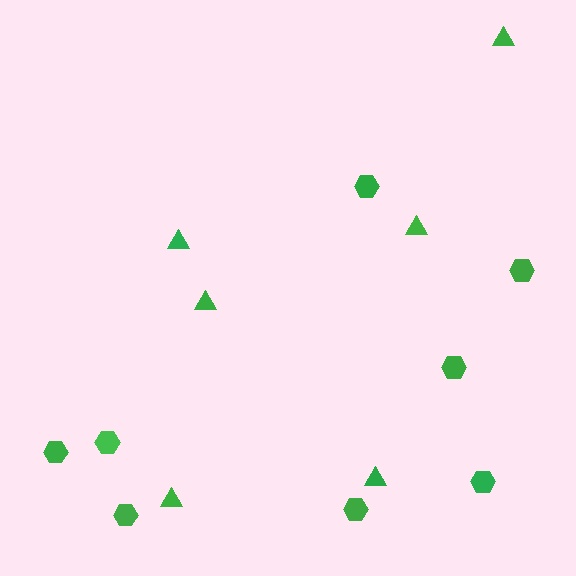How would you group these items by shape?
There are 2 groups: one group of triangles (6) and one group of hexagons (8).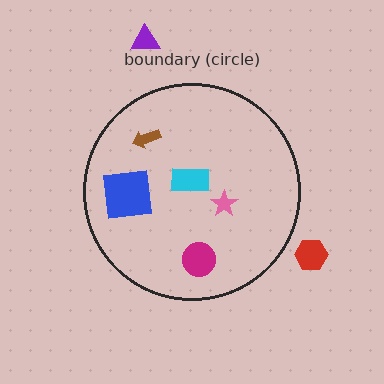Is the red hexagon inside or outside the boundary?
Outside.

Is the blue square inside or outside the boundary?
Inside.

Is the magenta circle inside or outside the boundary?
Inside.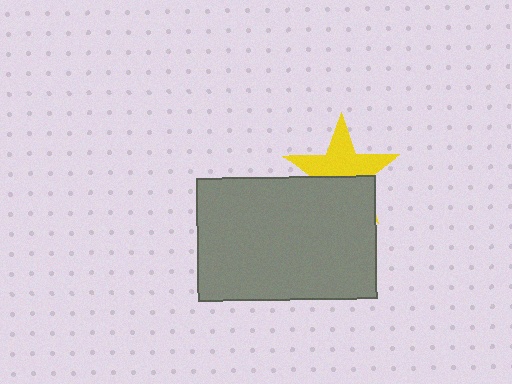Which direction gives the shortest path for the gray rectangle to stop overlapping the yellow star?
Moving down gives the shortest separation.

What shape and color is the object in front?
The object in front is a gray rectangle.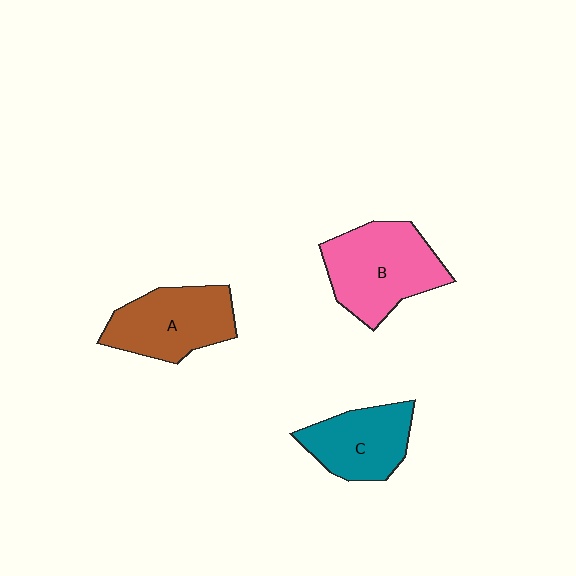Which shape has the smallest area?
Shape C (teal).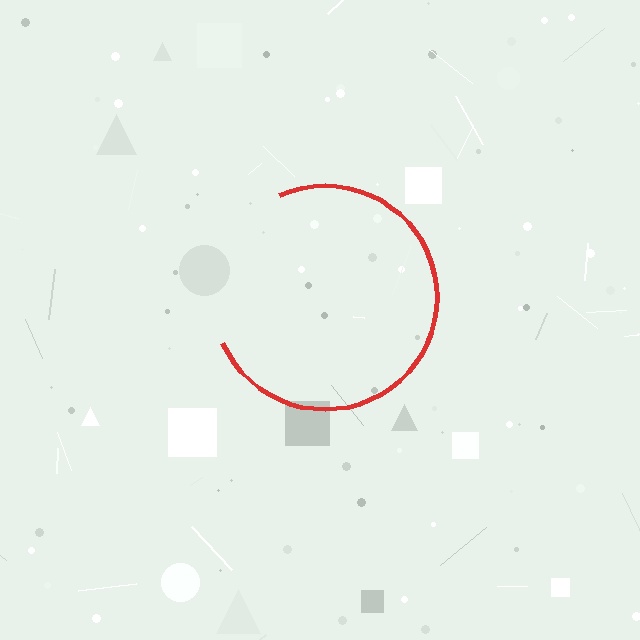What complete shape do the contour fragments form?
The contour fragments form a circle.